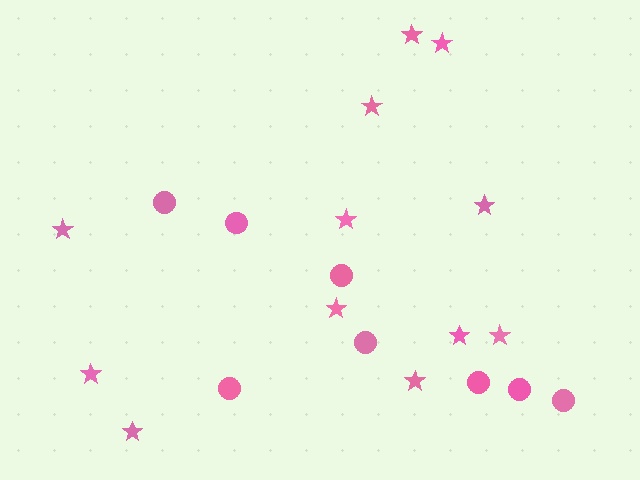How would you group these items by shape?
There are 2 groups: one group of stars (12) and one group of circles (8).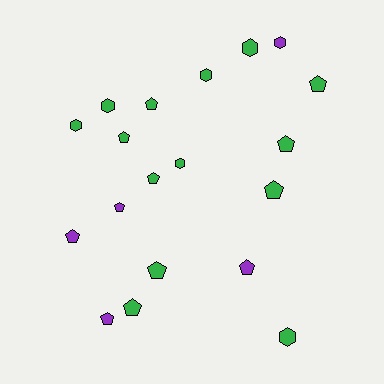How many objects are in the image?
There are 19 objects.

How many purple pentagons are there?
There are 4 purple pentagons.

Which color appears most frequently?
Green, with 14 objects.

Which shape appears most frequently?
Pentagon, with 12 objects.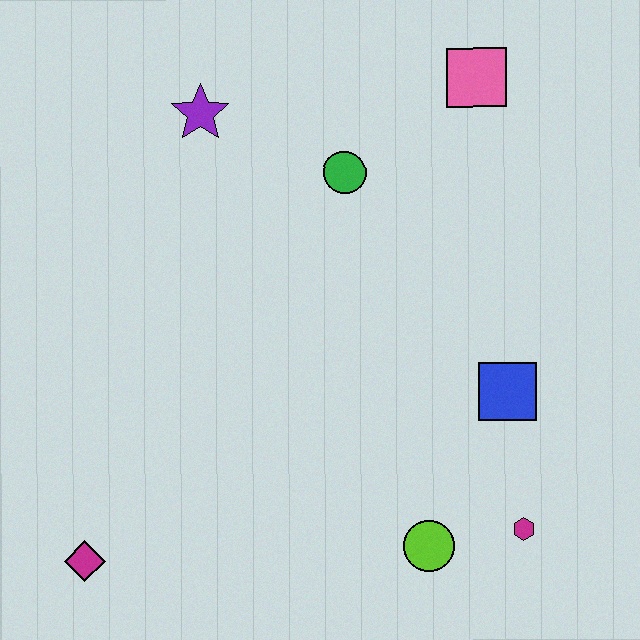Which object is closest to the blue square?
The magenta hexagon is closest to the blue square.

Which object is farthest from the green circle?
The magenta diamond is farthest from the green circle.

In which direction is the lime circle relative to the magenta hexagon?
The lime circle is to the left of the magenta hexagon.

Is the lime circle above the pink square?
No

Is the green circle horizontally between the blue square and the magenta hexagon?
No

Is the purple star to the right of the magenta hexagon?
No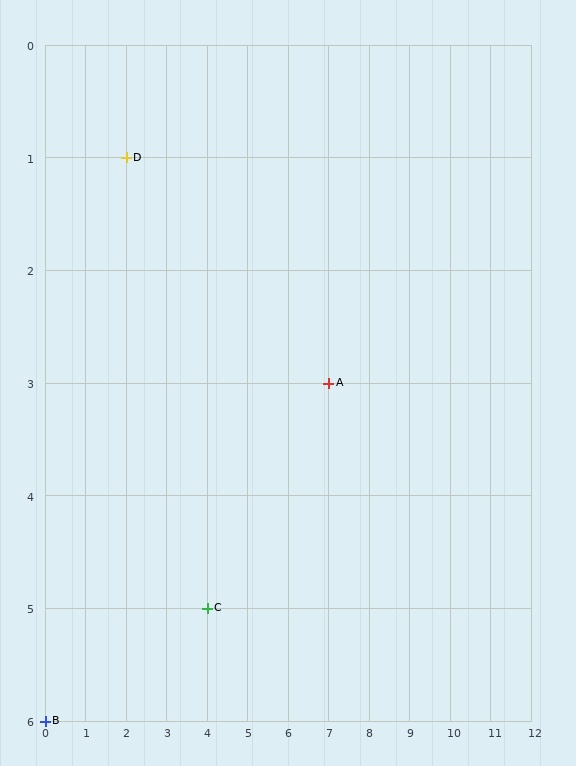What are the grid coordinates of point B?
Point B is at grid coordinates (0, 6).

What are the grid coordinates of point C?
Point C is at grid coordinates (4, 5).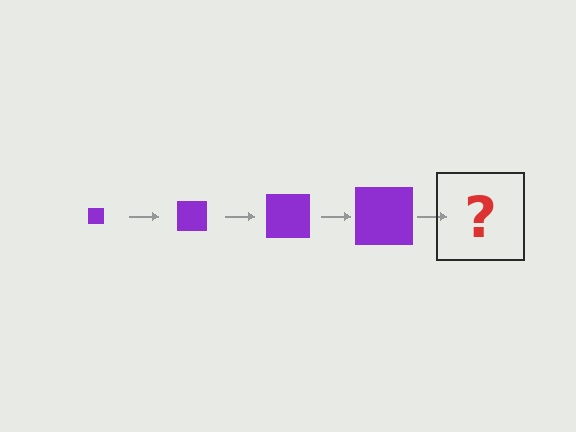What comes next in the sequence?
The next element should be a purple square, larger than the previous one.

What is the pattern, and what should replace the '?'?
The pattern is that the square gets progressively larger each step. The '?' should be a purple square, larger than the previous one.